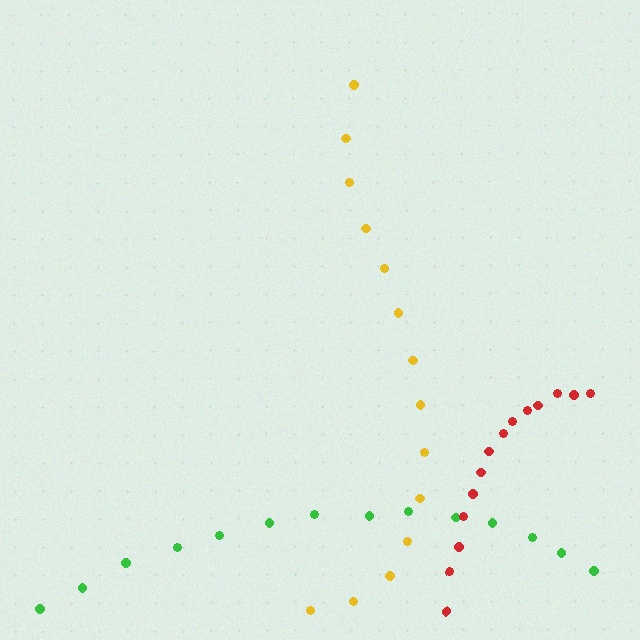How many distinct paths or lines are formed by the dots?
There are 3 distinct paths.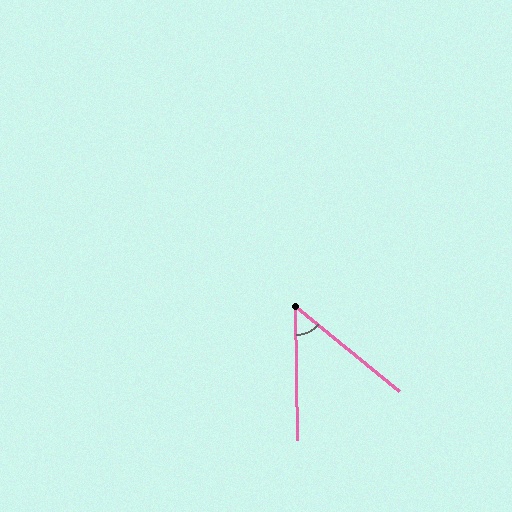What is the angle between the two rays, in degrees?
Approximately 50 degrees.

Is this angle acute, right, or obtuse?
It is acute.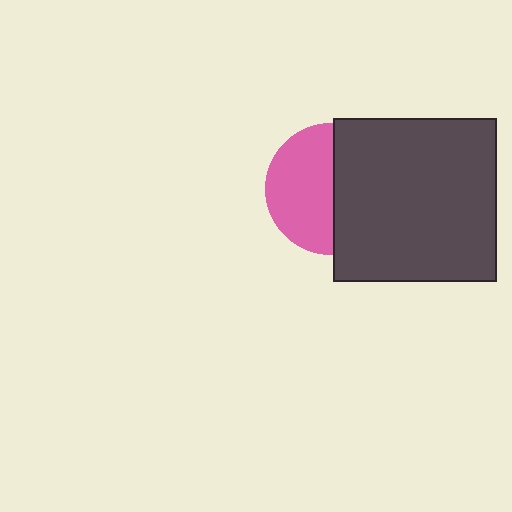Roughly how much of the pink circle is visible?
About half of it is visible (roughly 52%).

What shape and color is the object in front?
The object in front is a dark gray square.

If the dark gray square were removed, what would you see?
You would see the complete pink circle.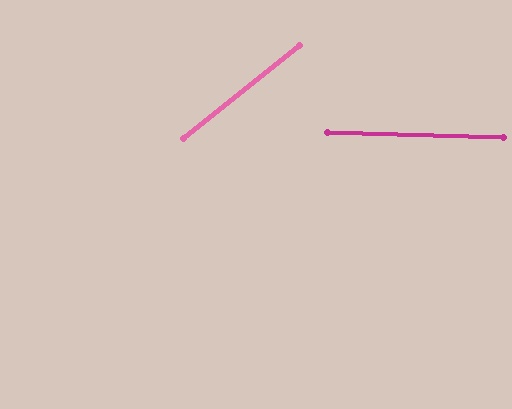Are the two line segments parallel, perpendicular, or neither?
Neither parallel nor perpendicular — they differ by about 40°.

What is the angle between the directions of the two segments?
Approximately 40 degrees.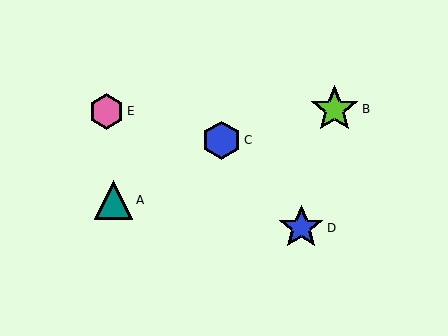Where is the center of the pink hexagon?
The center of the pink hexagon is at (106, 111).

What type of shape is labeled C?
Shape C is a blue hexagon.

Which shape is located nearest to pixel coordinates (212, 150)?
The blue hexagon (labeled C) at (221, 140) is nearest to that location.